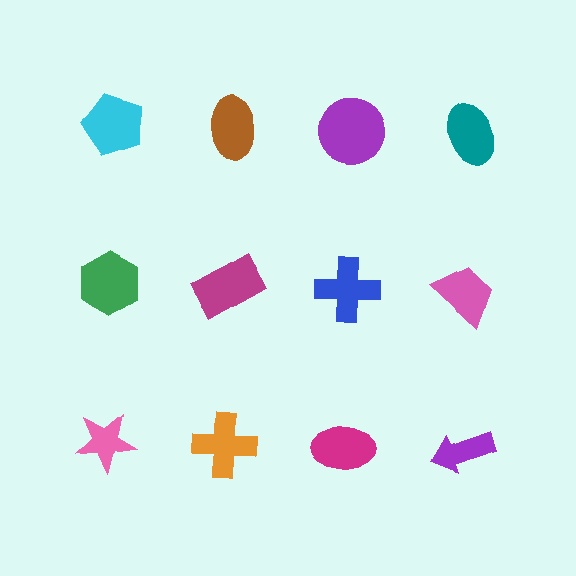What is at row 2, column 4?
A pink trapezoid.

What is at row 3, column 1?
A pink star.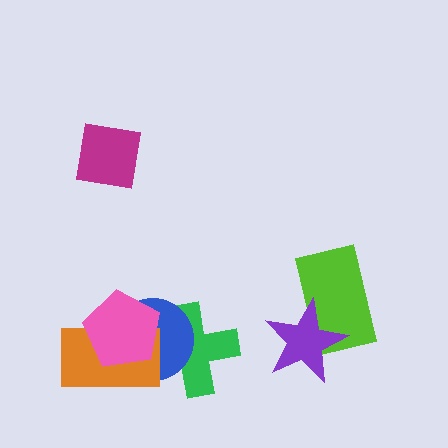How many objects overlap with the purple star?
1 object overlaps with the purple star.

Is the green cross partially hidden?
Yes, it is partially covered by another shape.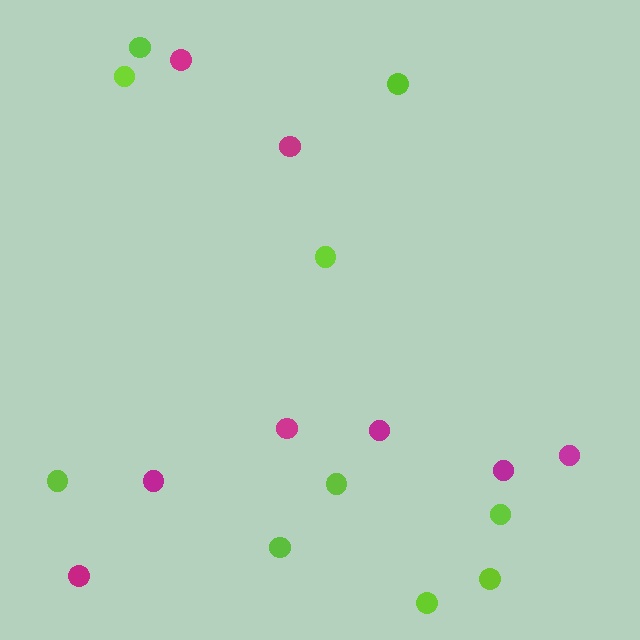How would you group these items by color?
There are 2 groups: one group of magenta circles (8) and one group of lime circles (10).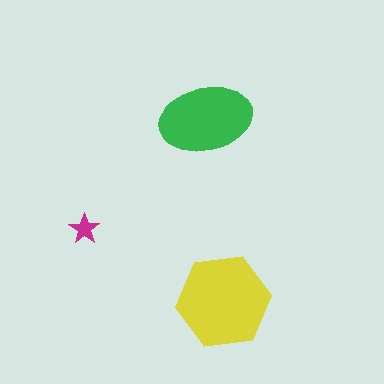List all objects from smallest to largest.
The magenta star, the green ellipse, the yellow hexagon.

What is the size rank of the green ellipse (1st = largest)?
2nd.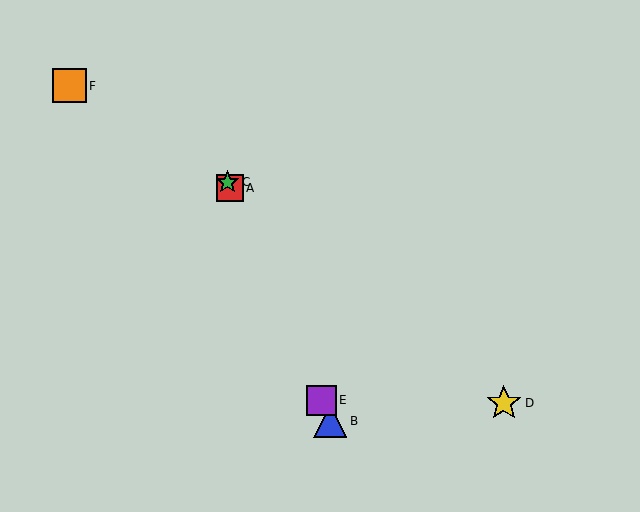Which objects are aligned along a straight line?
Objects A, B, C, E are aligned along a straight line.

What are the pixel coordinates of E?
Object E is at (321, 400).